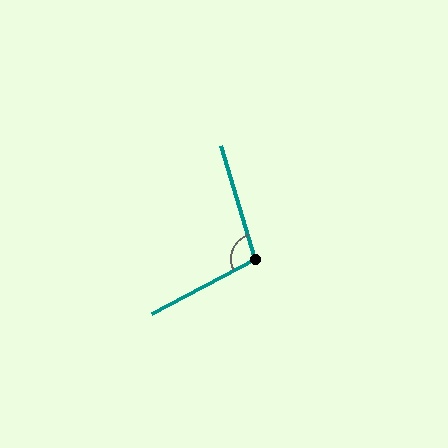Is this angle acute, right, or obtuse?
It is obtuse.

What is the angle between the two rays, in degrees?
Approximately 101 degrees.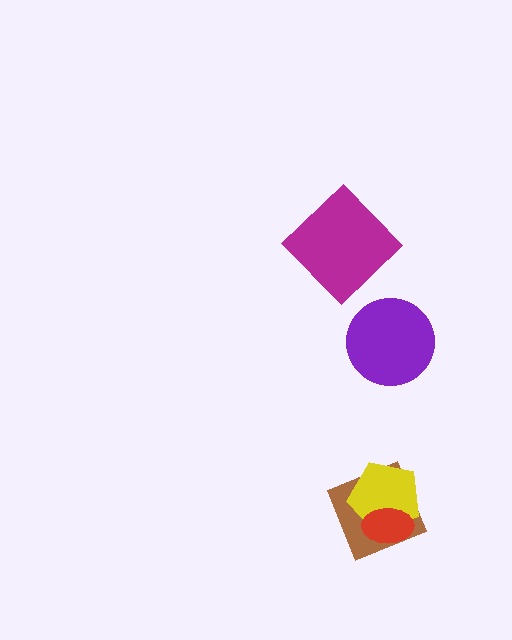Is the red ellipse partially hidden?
No, no other shape covers it.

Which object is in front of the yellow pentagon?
The red ellipse is in front of the yellow pentagon.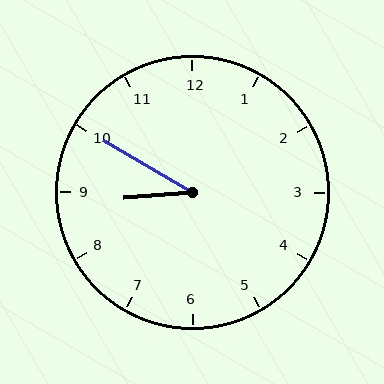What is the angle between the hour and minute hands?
Approximately 35 degrees.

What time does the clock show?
8:50.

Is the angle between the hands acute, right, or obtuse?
It is acute.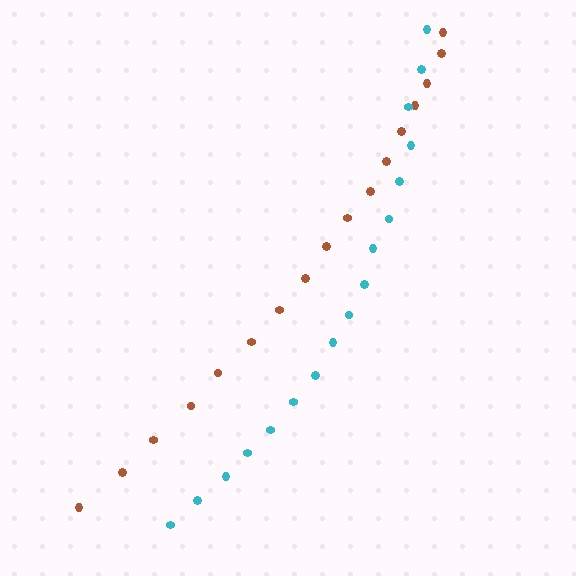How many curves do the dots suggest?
There are 2 distinct paths.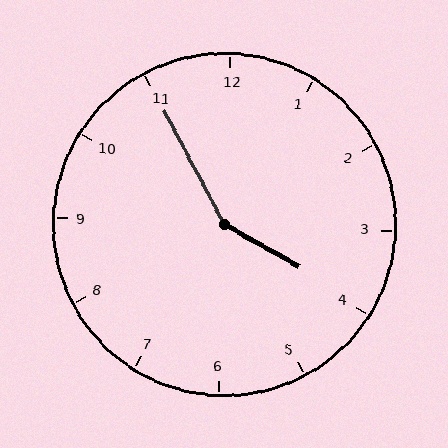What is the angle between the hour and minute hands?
Approximately 148 degrees.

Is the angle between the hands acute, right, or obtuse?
It is obtuse.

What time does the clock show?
3:55.